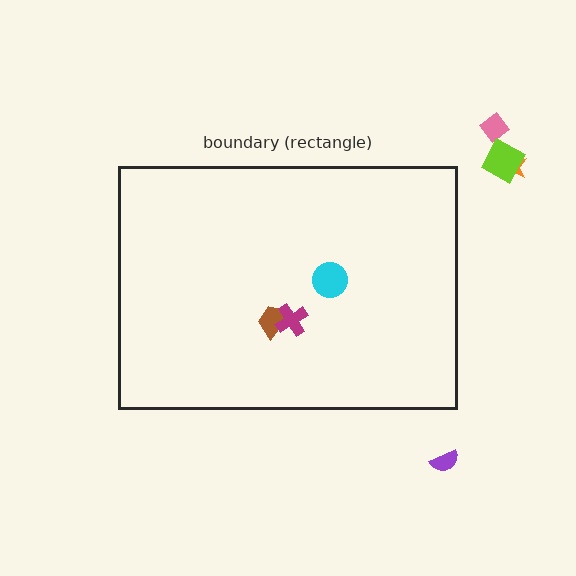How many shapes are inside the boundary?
3 inside, 4 outside.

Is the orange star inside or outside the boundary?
Outside.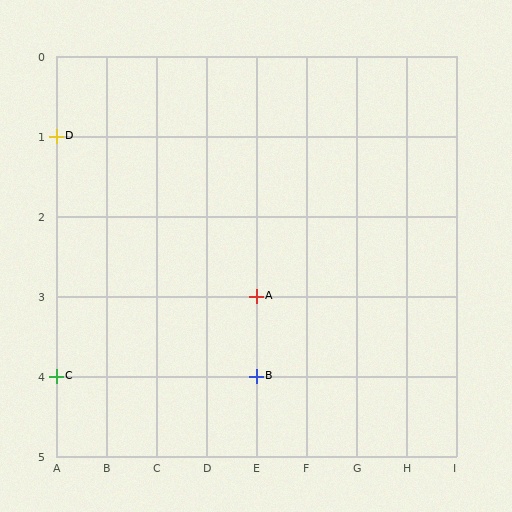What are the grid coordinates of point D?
Point D is at grid coordinates (A, 1).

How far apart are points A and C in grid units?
Points A and C are 4 columns and 1 row apart (about 4.1 grid units diagonally).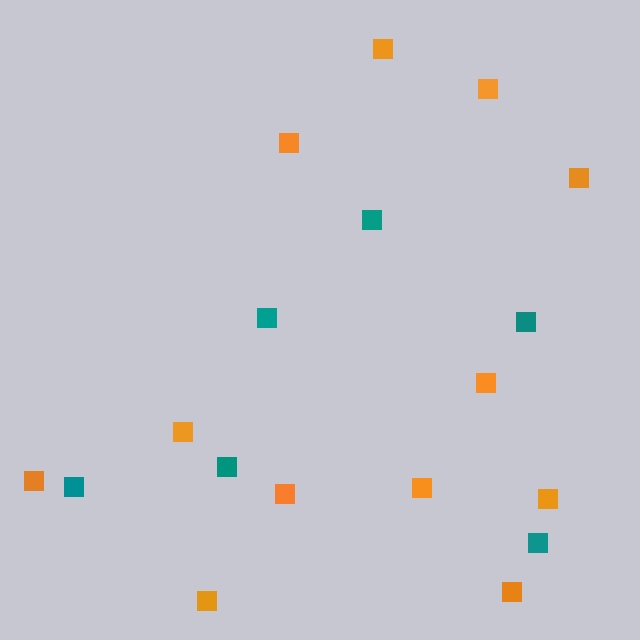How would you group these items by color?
There are 2 groups: one group of teal squares (6) and one group of orange squares (12).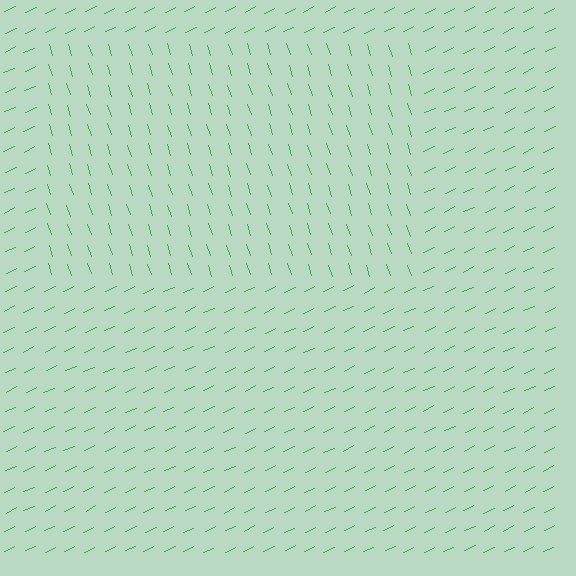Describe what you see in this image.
The image is filled with small green line segments. A rectangle region in the image has lines oriented differently from the surrounding lines, creating a visible texture boundary.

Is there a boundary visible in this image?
Yes, there is a texture boundary formed by a change in line orientation.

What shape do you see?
I see a rectangle.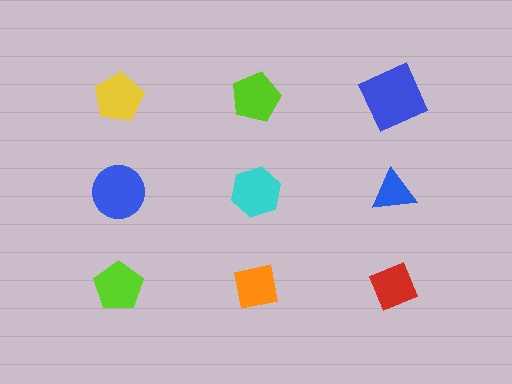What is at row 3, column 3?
A red diamond.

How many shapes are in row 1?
3 shapes.